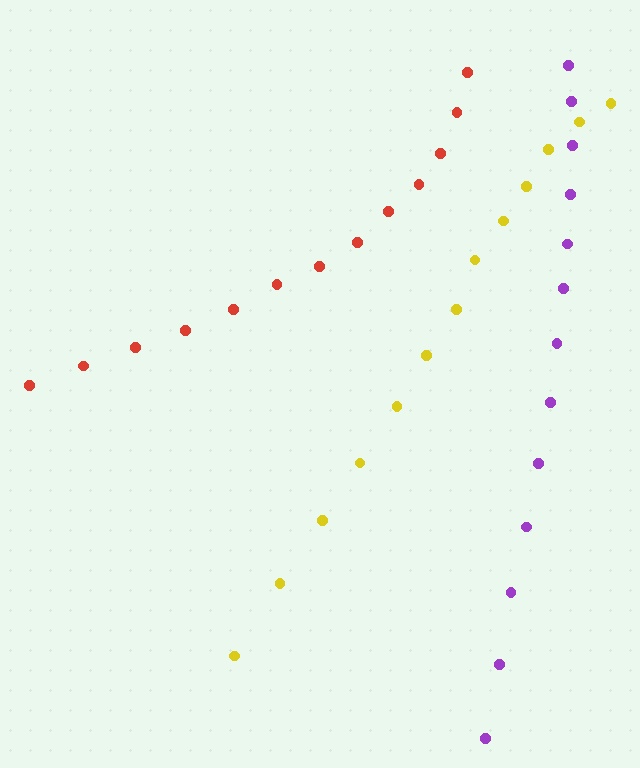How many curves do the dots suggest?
There are 3 distinct paths.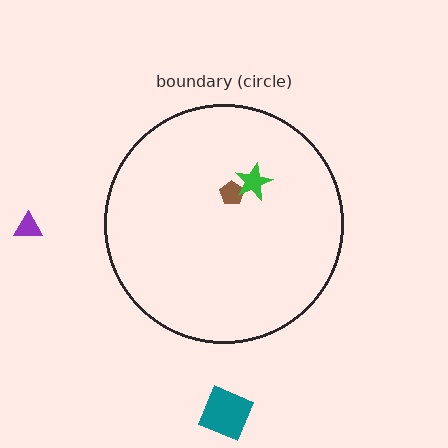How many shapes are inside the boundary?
2 inside, 2 outside.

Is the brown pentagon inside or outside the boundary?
Inside.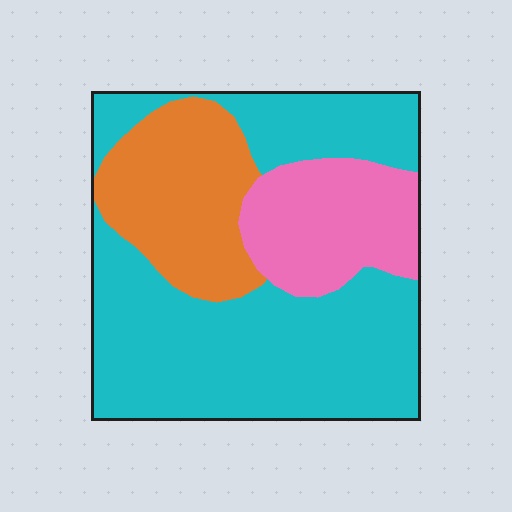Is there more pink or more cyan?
Cyan.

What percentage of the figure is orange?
Orange takes up about one fifth (1/5) of the figure.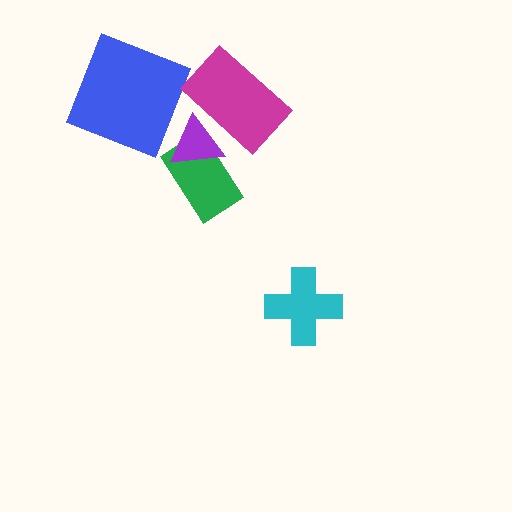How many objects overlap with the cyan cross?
0 objects overlap with the cyan cross.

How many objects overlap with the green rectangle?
1 object overlaps with the green rectangle.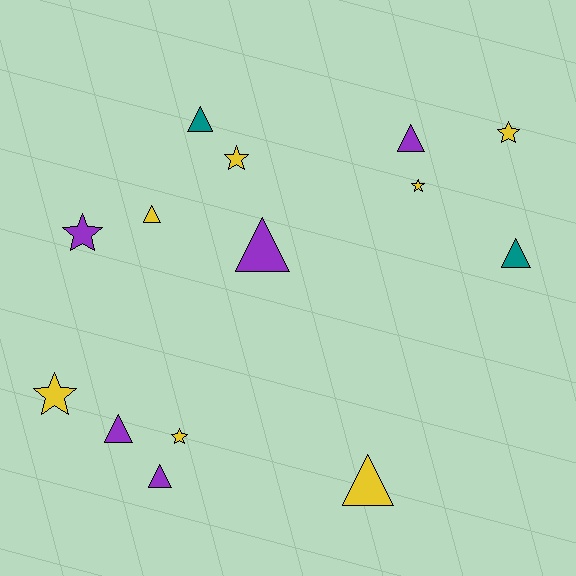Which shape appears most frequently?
Triangle, with 8 objects.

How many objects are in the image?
There are 14 objects.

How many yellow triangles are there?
There are 2 yellow triangles.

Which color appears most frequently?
Yellow, with 7 objects.